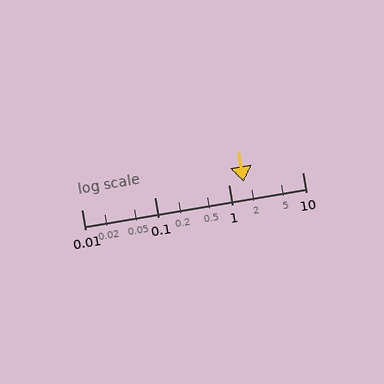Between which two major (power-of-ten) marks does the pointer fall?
The pointer is between 1 and 10.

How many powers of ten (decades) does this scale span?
The scale spans 3 decades, from 0.01 to 10.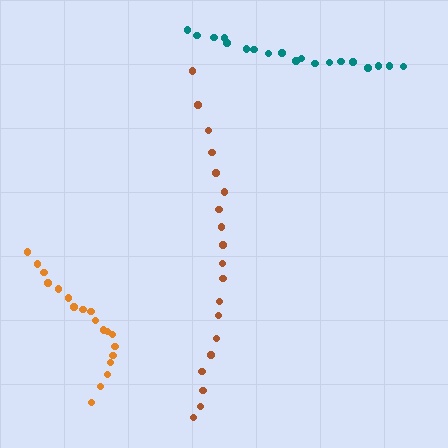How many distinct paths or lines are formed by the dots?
There are 3 distinct paths.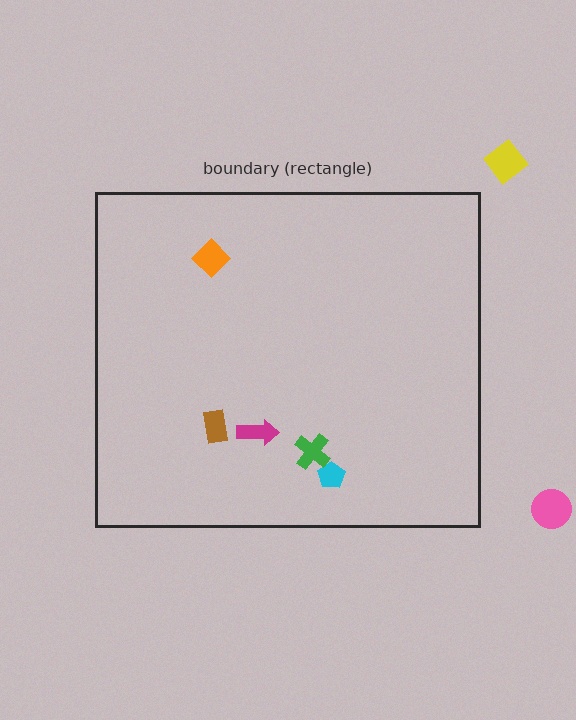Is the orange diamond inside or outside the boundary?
Inside.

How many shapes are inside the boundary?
5 inside, 2 outside.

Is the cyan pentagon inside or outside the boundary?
Inside.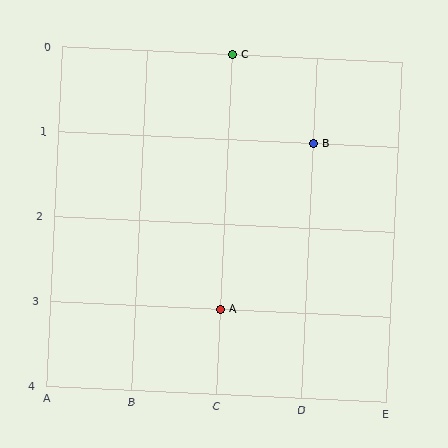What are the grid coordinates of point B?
Point B is at grid coordinates (D, 1).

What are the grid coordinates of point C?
Point C is at grid coordinates (C, 0).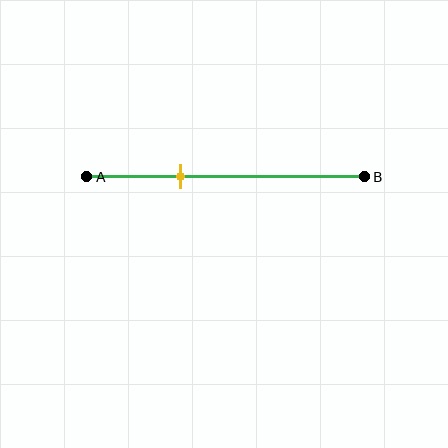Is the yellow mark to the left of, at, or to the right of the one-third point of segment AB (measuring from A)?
The yellow mark is approximately at the one-third point of segment AB.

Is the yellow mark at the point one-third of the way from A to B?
Yes, the mark is approximately at the one-third point.